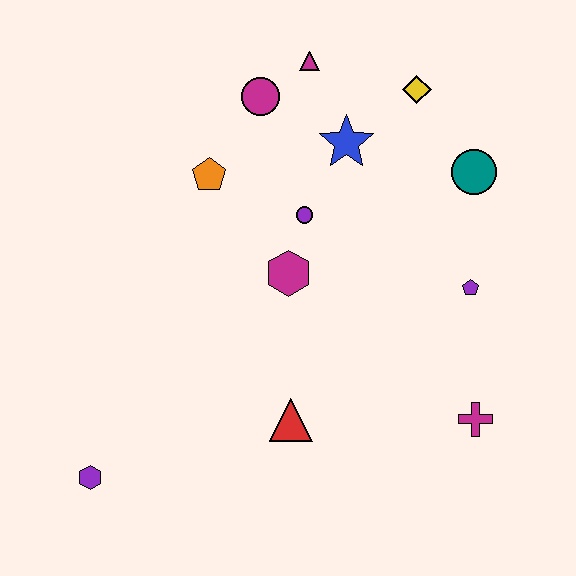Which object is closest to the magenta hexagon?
The purple circle is closest to the magenta hexagon.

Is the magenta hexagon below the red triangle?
No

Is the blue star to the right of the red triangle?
Yes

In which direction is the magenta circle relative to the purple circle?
The magenta circle is above the purple circle.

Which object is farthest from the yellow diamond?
The purple hexagon is farthest from the yellow diamond.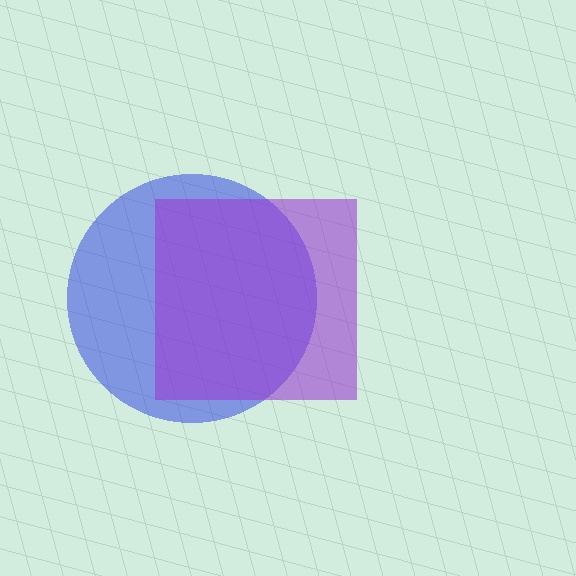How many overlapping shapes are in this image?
There are 2 overlapping shapes in the image.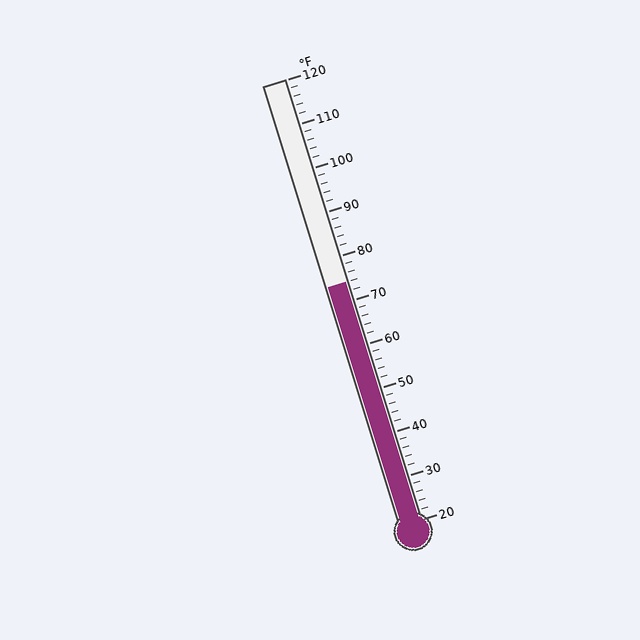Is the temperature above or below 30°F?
The temperature is above 30°F.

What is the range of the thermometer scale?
The thermometer scale ranges from 20°F to 120°F.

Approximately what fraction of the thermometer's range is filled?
The thermometer is filled to approximately 55% of its range.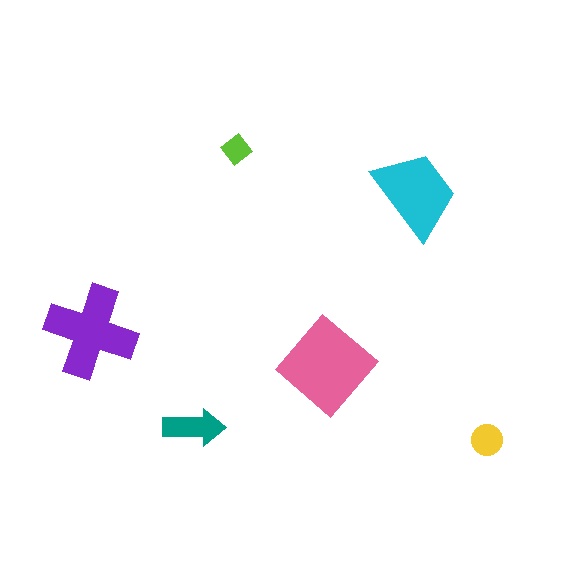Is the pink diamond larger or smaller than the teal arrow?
Larger.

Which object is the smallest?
The lime diamond.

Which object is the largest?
The pink diamond.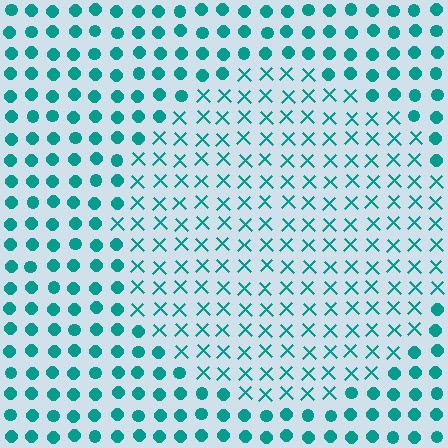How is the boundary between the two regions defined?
The boundary is defined by a change in element shape: X marks inside vs. circles outside. All elements share the same color and spacing.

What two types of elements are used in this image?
The image uses X marks inside the circle region and circles outside it.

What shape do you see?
I see a circle.